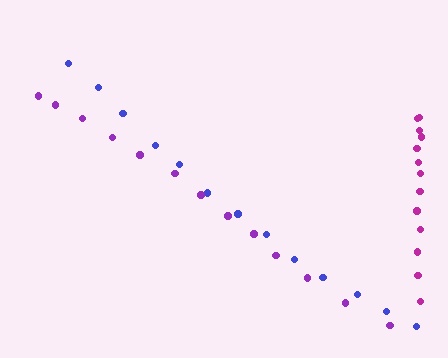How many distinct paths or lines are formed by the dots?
There are 3 distinct paths.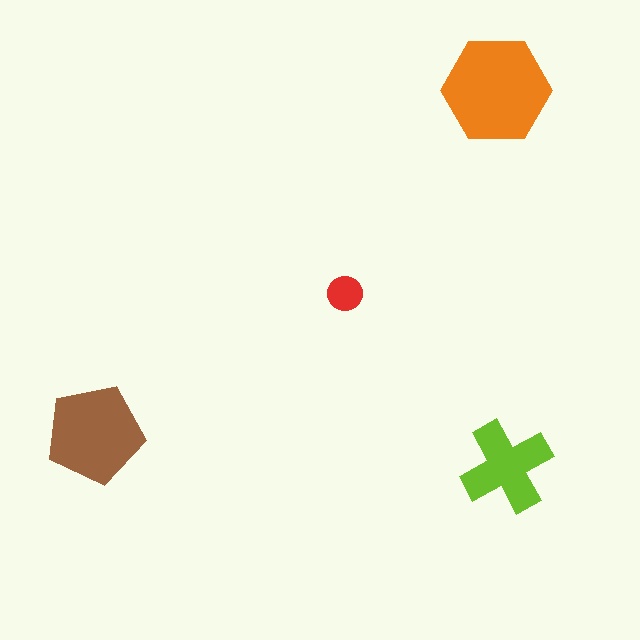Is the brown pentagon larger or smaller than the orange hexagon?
Smaller.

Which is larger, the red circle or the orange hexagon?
The orange hexagon.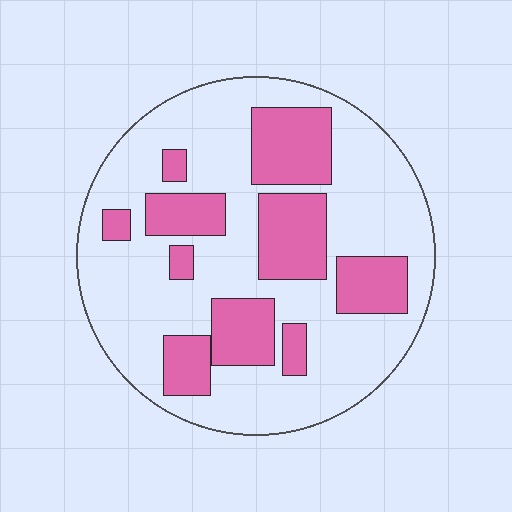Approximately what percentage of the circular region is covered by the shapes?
Approximately 30%.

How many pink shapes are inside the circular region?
10.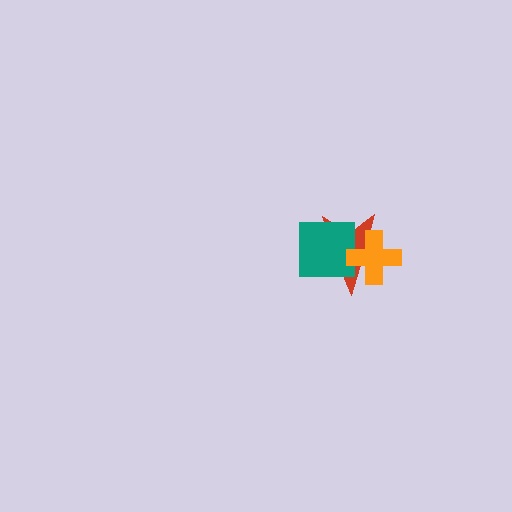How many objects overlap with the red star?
2 objects overlap with the red star.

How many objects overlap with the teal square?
2 objects overlap with the teal square.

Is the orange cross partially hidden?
No, no other shape covers it.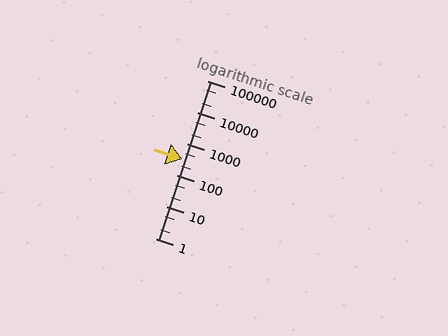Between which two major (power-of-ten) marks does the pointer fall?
The pointer is between 100 and 1000.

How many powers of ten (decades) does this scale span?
The scale spans 5 decades, from 1 to 100000.